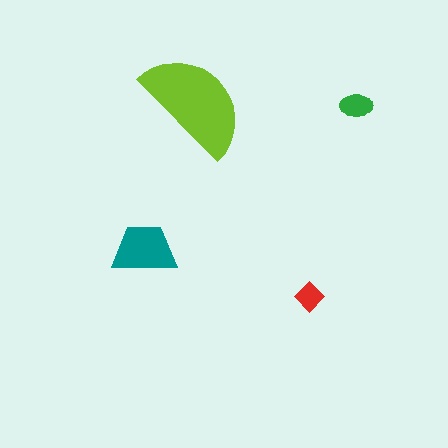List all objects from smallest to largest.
The red diamond, the green ellipse, the teal trapezoid, the lime semicircle.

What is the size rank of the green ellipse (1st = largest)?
3rd.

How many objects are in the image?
There are 4 objects in the image.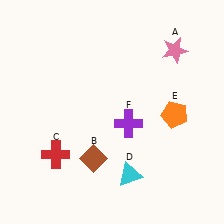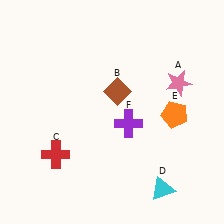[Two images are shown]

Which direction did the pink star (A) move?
The pink star (A) moved down.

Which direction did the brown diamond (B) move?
The brown diamond (B) moved up.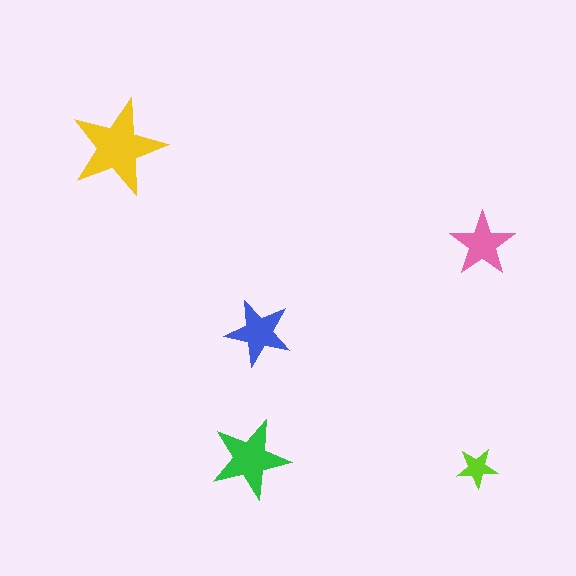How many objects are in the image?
There are 5 objects in the image.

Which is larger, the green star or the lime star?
The green one.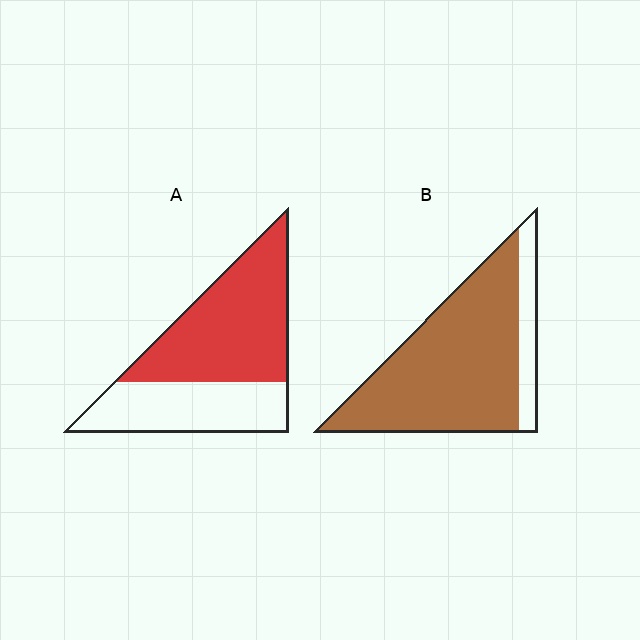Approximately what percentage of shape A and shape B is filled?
A is approximately 60% and B is approximately 85%.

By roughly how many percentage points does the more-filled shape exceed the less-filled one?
By roughly 25 percentage points (B over A).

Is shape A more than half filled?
Yes.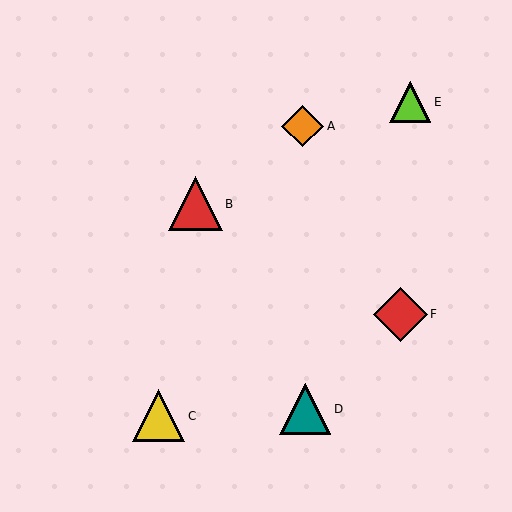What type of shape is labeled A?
Shape A is an orange diamond.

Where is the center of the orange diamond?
The center of the orange diamond is at (303, 126).